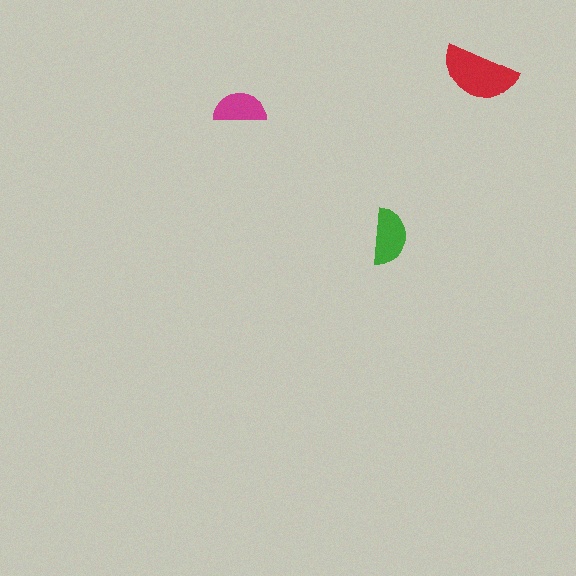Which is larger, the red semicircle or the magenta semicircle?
The red one.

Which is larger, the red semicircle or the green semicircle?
The red one.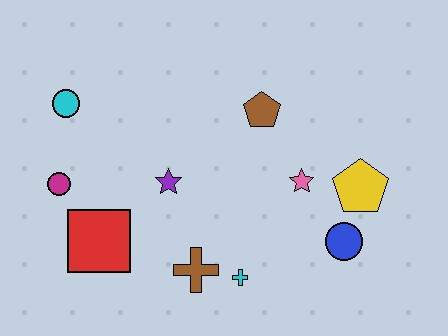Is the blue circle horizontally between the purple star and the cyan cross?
No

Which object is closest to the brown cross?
The cyan cross is closest to the brown cross.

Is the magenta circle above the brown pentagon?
No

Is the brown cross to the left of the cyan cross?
Yes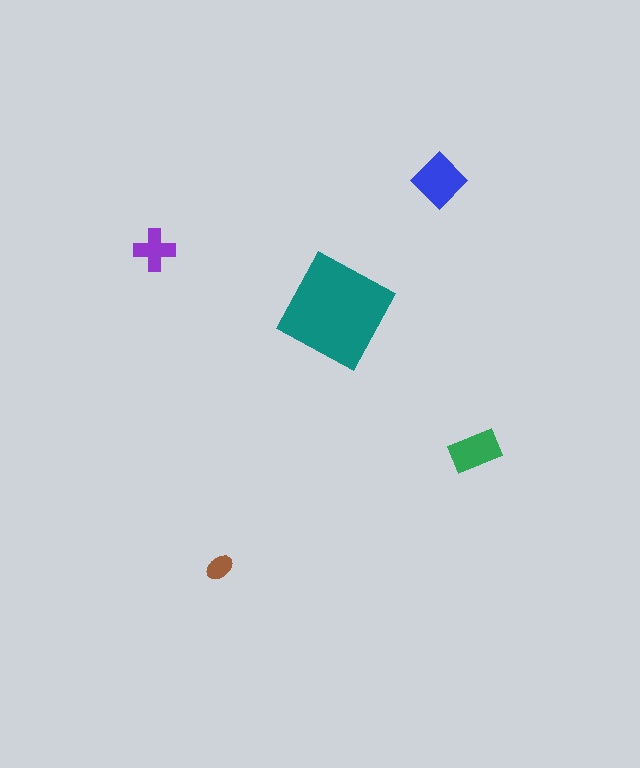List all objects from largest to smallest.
The teal square, the blue diamond, the green rectangle, the purple cross, the brown ellipse.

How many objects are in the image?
There are 5 objects in the image.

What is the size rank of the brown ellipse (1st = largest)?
5th.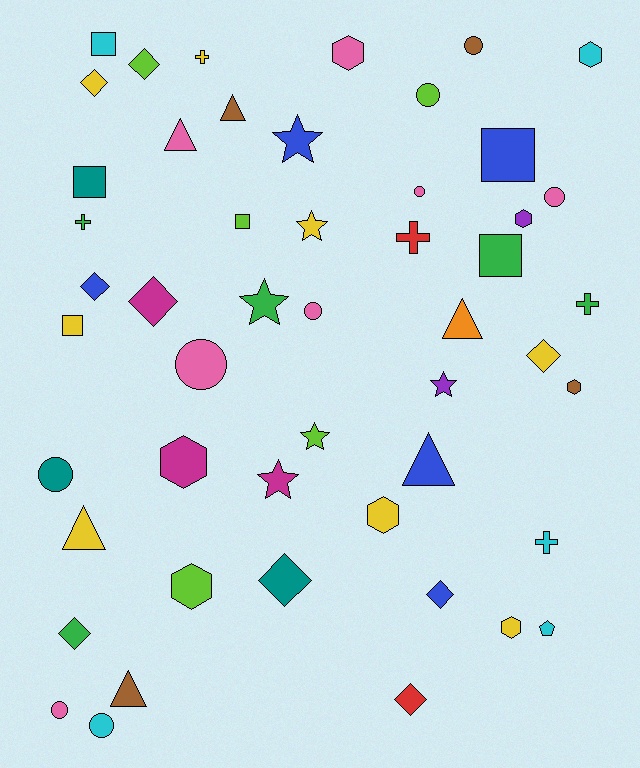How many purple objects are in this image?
There are 2 purple objects.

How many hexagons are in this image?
There are 8 hexagons.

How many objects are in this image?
There are 50 objects.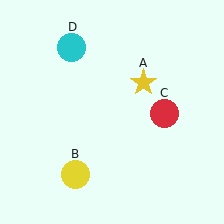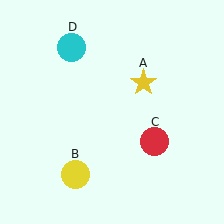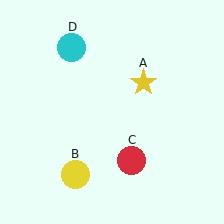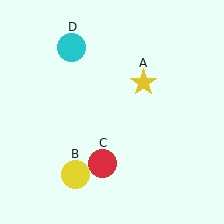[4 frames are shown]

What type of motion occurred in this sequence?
The red circle (object C) rotated clockwise around the center of the scene.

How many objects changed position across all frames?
1 object changed position: red circle (object C).